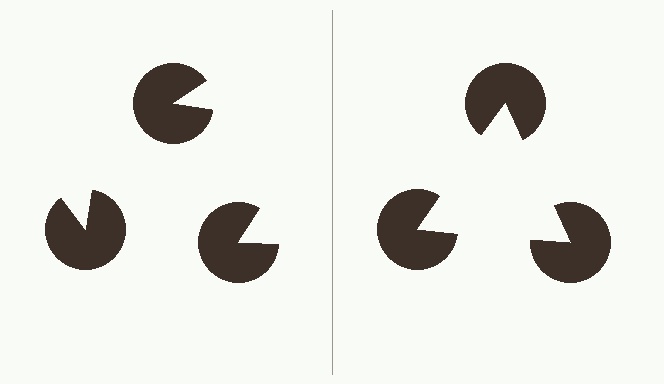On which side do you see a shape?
An illusory triangle appears on the right side. On the left side the wedge cuts are rotated, so no coherent shape forms.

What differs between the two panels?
The pac-man discs are positioned identically on both sides; only the wedge orientations differ. On the right they align to a triangle; on the left they are misaligned.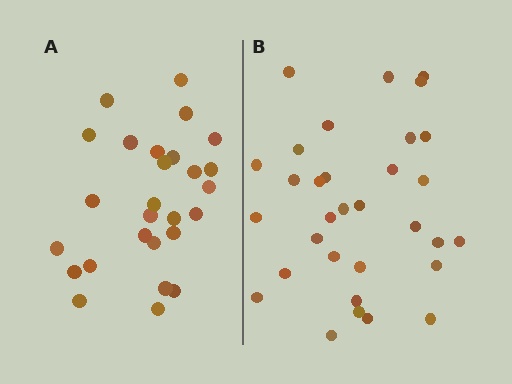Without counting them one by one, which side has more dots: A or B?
Region B (the right region) has more dots.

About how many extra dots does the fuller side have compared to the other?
Region B has about 5 more dots than region A.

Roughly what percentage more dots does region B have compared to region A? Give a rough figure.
About 20% more.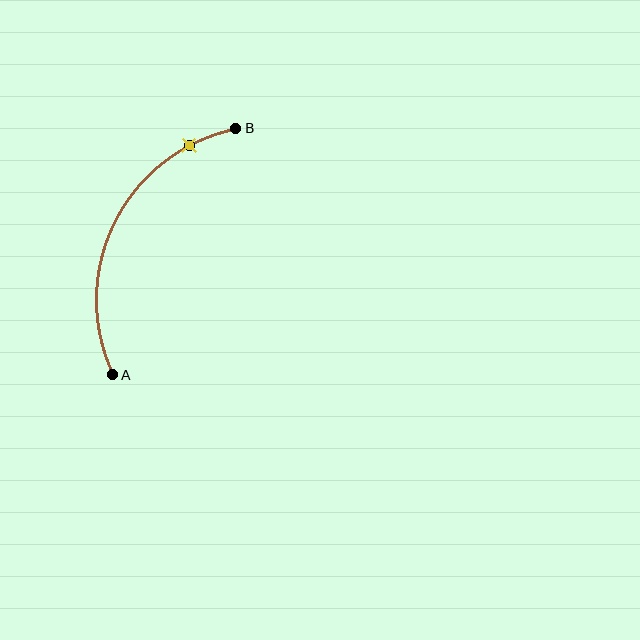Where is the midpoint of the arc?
The arc midpoint is the point on the curve farthest from the straight line joining A and B. It sits to the left of that line.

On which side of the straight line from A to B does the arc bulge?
The arc bulges to the left of the straight line connecting A and B.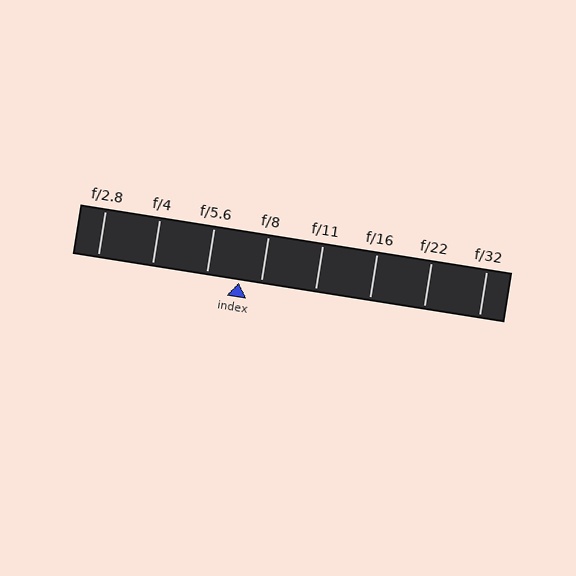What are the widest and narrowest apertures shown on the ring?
The widest aperture shown is f/2.8 and the narrowest is f/32.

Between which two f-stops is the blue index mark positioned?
The index mark is between f/5.6 and f/8.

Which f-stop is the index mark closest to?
The index mark is closest to f/8.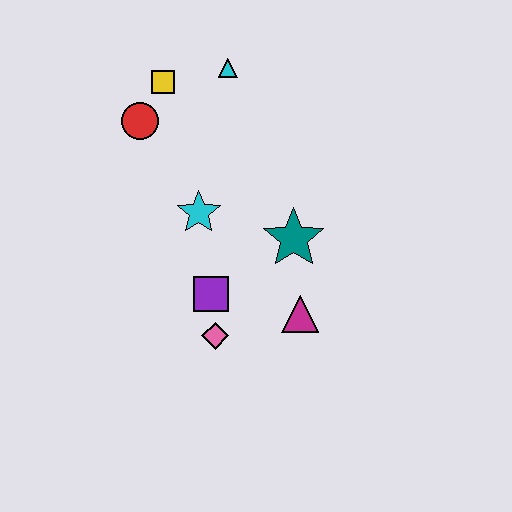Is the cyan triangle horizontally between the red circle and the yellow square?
No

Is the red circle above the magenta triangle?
Yes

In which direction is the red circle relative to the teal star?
The red circle is to the left of the teal star.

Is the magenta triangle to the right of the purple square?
Yes